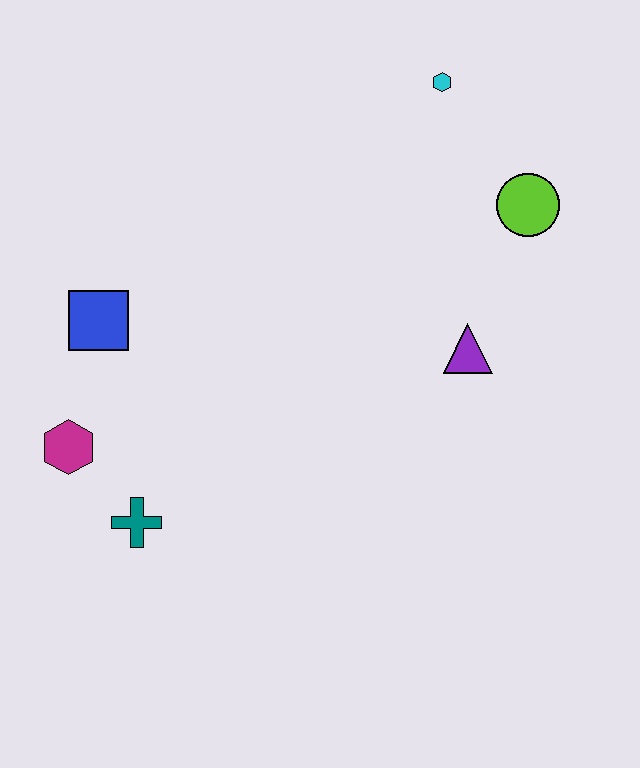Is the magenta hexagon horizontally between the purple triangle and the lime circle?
No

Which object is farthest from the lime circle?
The magenta hexagon is farthest from the lime circle.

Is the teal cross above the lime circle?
No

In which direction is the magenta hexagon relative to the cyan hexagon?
The magenta hexagon is to the left of the cyan hexagon.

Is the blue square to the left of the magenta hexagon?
No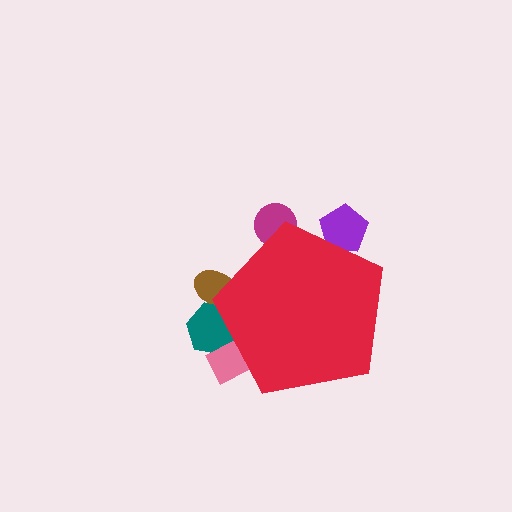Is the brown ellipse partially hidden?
Yes, the brown ellipse is partially hidden behind the red pentagon.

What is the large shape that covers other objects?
A red pentagon.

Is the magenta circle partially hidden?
Yes, the magenta circle is partially hidden behind the red pentagon.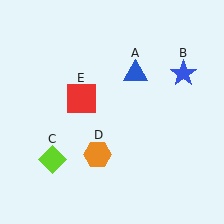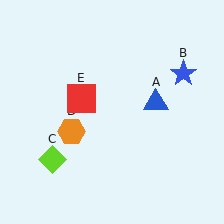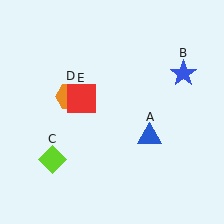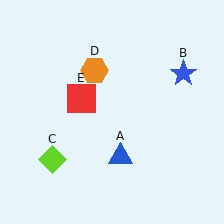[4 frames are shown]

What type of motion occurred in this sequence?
The blue triangle (object A), orange hexagon (object D) rotated clockwise around the center of the scene.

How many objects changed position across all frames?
2 objects changed position: blue triangle (object A), orange hexagon (object D).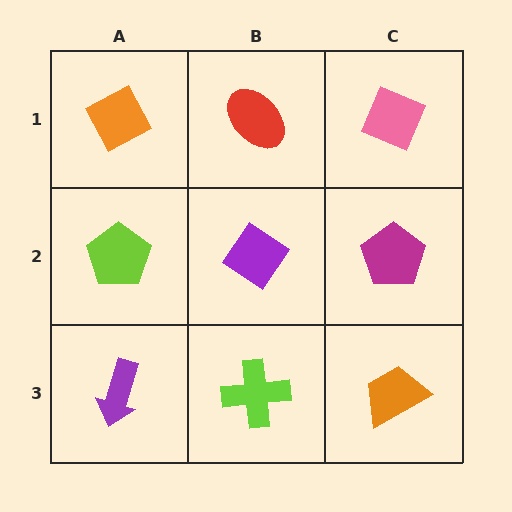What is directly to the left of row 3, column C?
A lime cross.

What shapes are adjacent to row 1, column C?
A magenta pentagon (row 2, column C), a red ellipse (row 1, column B).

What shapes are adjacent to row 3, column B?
A purple diamond (row 2, column B), a purple arrow (row 3, column A), an orange trapezoid (row 3, column C).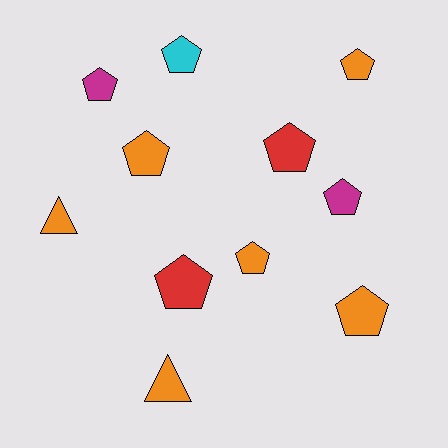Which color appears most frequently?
Orange, with 6 objects.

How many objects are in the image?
There are 11 objects.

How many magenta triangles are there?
There are no magenta triangles.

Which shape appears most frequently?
Pentagon, with 9 objects.